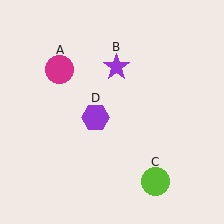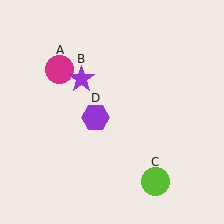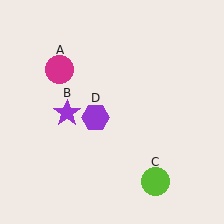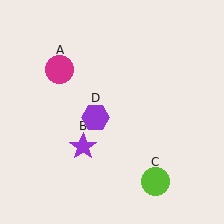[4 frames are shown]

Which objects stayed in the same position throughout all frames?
Magenta circle (object A) and lime circle (object C) and purple hexagon (object D) remained stationary.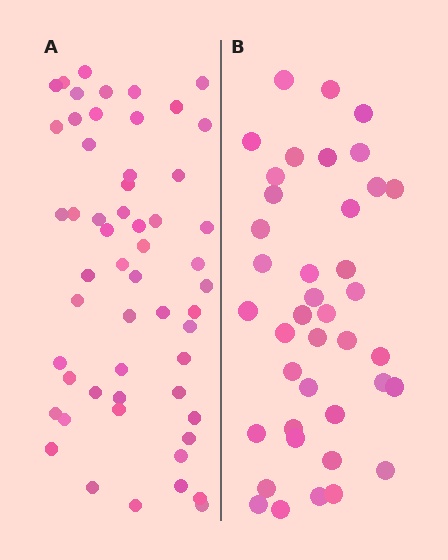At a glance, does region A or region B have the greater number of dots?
Region A (the left region) has more dots.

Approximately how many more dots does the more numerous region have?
Region A has approximately 15 more dots than region B.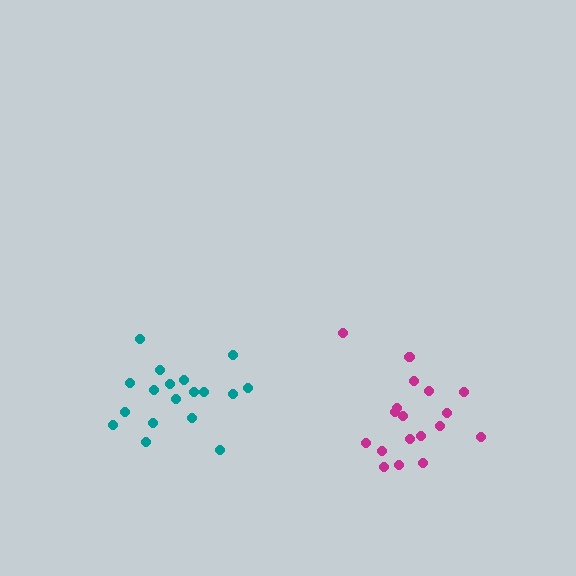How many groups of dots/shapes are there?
There are 2 groups.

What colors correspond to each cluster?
The clusters are colored: magenta, teal.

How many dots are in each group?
Group 1: 18 dots, Group 2: 18 dots (36 total).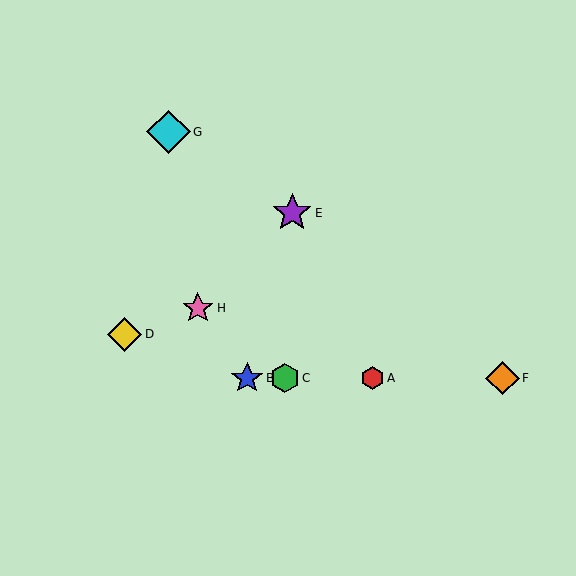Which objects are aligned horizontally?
Objects A, B, C, F are aligned horizontally.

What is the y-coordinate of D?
Object D is at y≈334.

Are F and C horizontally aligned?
Yes, both are at y≈378.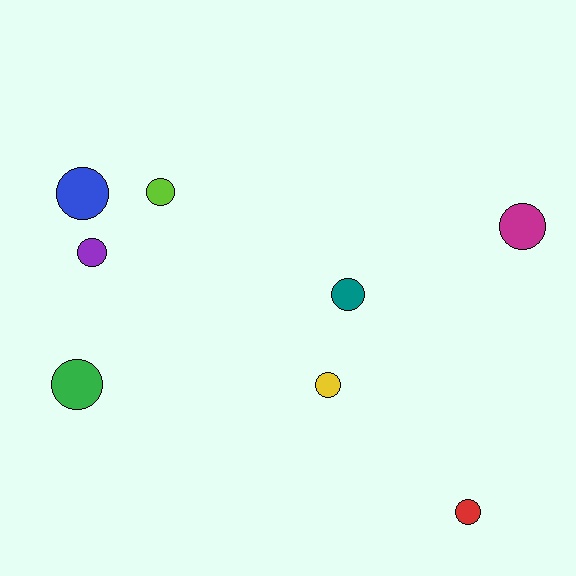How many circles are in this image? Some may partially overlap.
There are 8 circles.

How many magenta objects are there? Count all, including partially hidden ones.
There is 1 magenta object.